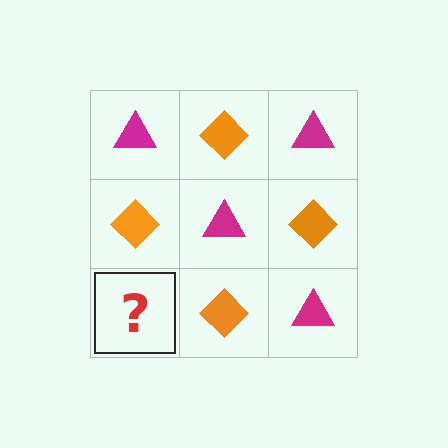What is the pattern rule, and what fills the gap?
The rule is that it alternates magenta triangle and orange diamond in a checkerboard pattern. The gap should be filled with a magenta triangle.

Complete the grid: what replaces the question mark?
The question mark should be replaced with a magenta triangle.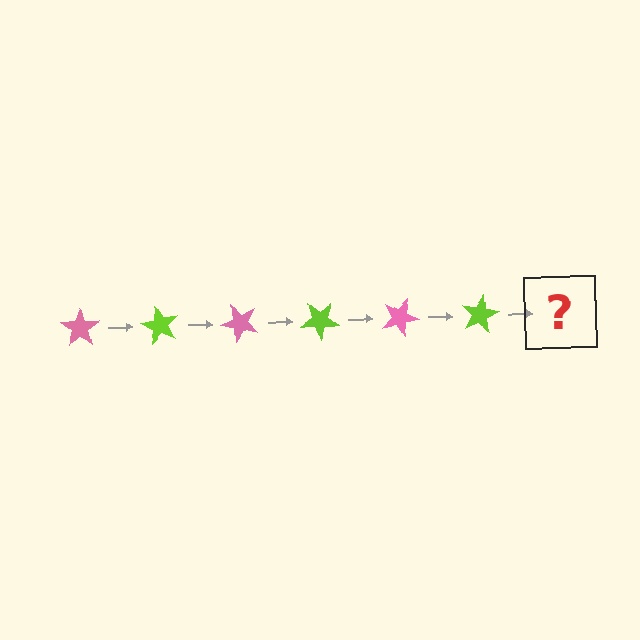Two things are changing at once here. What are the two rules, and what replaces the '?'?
The two rules are that it rotates 60 degrees each step and the color cycles through pink and lime. The '?' should be a pink star, rotated 360 degrees from the start.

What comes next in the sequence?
The next element should be a pink star, rotated 360 degrees from the start.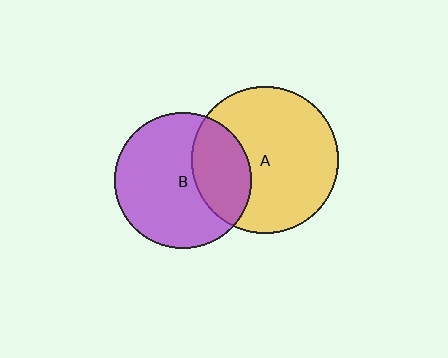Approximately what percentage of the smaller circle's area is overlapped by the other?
Approximately 30%.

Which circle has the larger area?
Circle A (yellow).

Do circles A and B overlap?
Yes.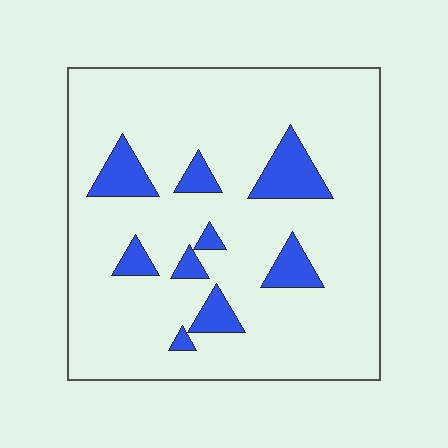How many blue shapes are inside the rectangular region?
9.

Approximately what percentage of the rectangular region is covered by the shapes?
Approximately 15%.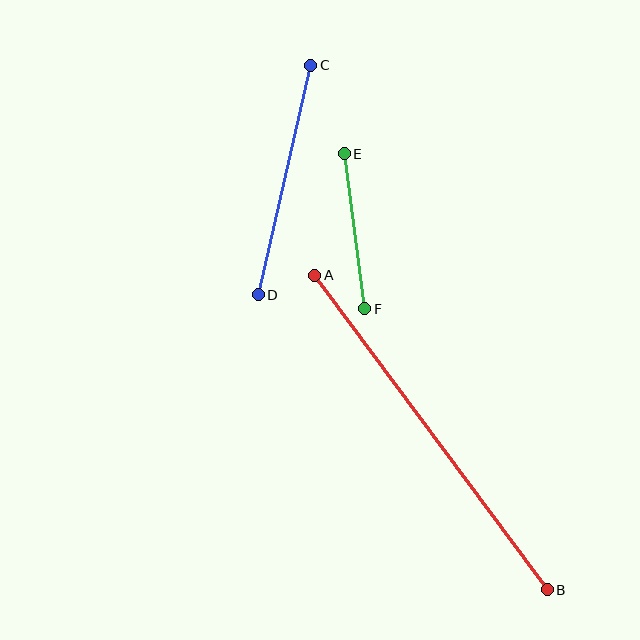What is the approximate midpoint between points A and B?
The midpoint is at approximately (431, 433) pixels.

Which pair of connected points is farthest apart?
Points A and B are farthest apart.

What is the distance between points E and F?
The distance is approximately 156 pixels.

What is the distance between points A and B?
The distance is approximately 391 pixels.